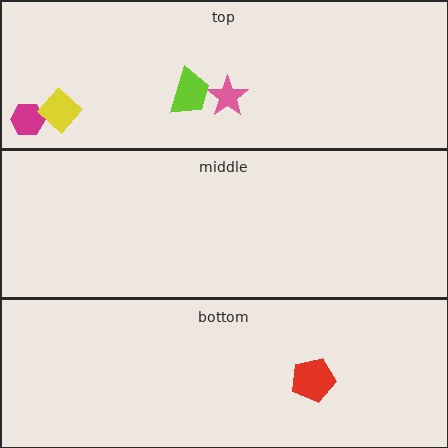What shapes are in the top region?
The magenta hexagon, the pink star, the yellow diamond, the lime trapezoid.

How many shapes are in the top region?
4.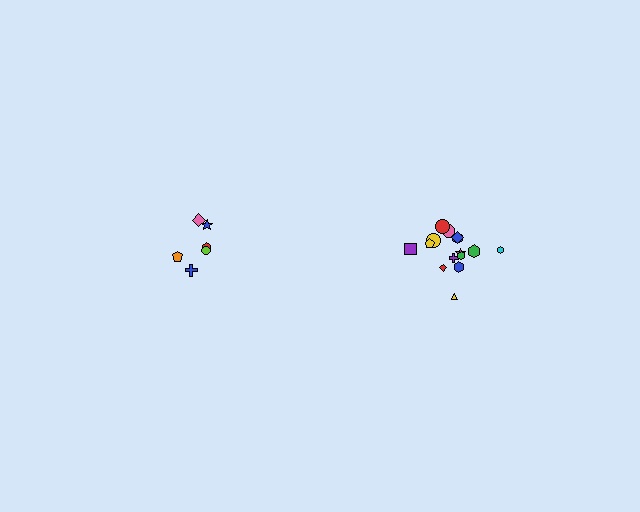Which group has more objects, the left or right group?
The right group.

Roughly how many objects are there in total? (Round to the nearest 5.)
Roughly 20 objects in total.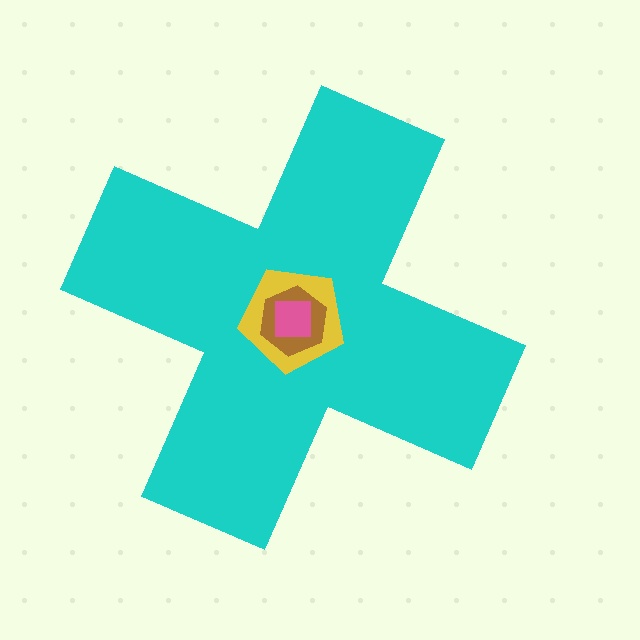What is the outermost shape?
The cyan cross.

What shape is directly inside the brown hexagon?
The pink square.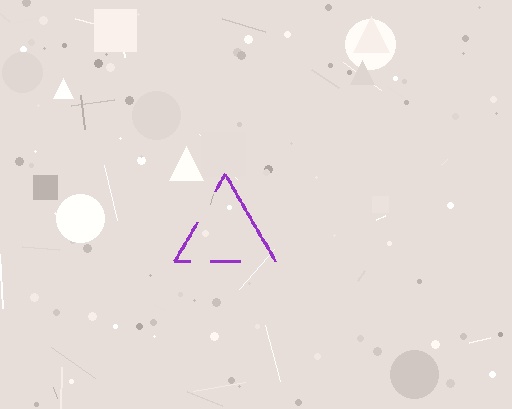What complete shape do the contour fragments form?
The contour fragments form a triangle.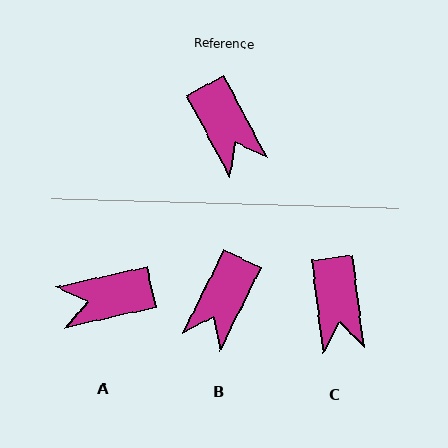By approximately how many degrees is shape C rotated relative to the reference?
Approximately 21 degrees clockwise.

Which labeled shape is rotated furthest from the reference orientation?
A, about 105 degrees away.